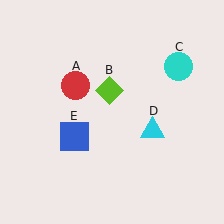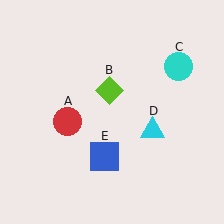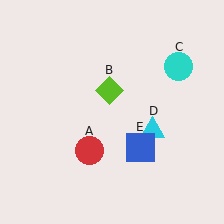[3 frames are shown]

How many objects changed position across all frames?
2 objects changed position: red circle (object A), blue square (object E).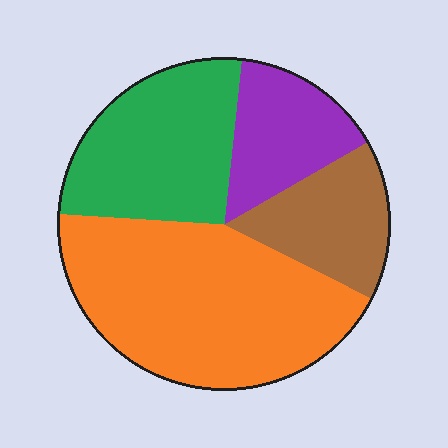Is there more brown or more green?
Green.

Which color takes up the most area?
Orange, at roughly 45%.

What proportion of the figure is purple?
Purple covers about 15% of the figure.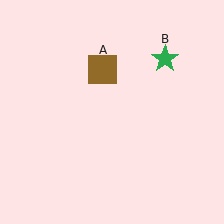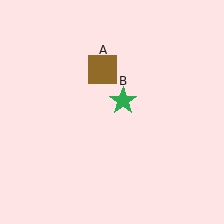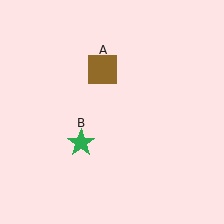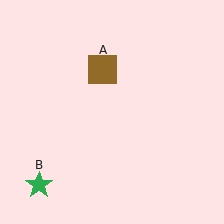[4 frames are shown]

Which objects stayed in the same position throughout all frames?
Brown square (object A) remained stationary.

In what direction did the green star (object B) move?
The green star (object B) moved down and to the left.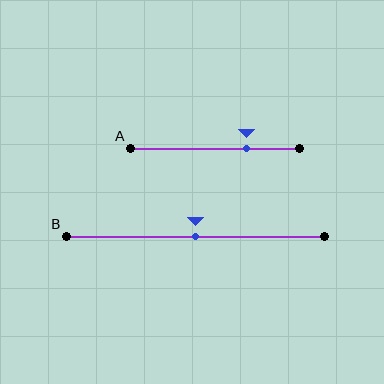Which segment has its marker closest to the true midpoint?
Segment B has its marker closest to the true midpoint.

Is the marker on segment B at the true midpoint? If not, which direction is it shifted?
Yes, the marker on segment B is at the true midpoint.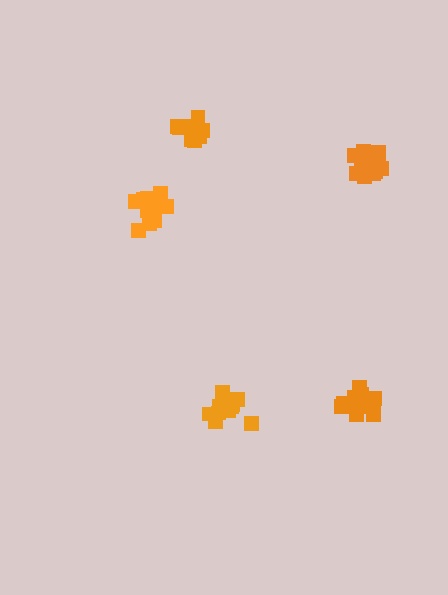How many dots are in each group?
Group 1: 15 dots, Group 2: 14 dots, Group 3: 11 dots, Group 4: 13 dots, Group 5: 11 dots (64 total).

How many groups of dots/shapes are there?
There are 5 groups.